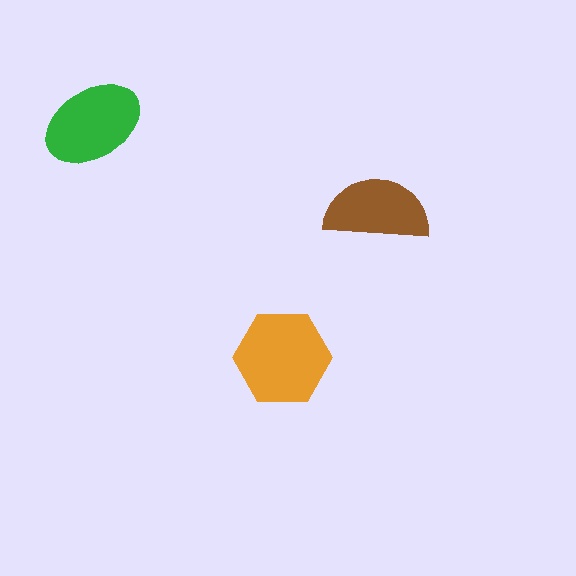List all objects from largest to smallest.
The orange hexagon, the green ellipse, the brown semicircle.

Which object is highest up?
The green ellipse is topmost.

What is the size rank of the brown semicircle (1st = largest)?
3rd.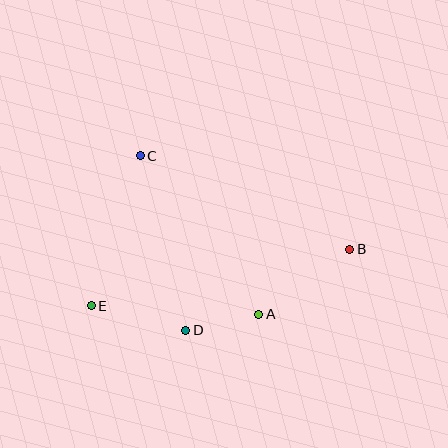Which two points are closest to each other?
Points A and D are closest to each other.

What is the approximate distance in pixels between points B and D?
The distance between B and D is approximately 183 pixels.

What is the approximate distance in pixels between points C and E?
The distance between C and E is approximately 158 pixels.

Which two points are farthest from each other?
Points B and E are farthest from each other.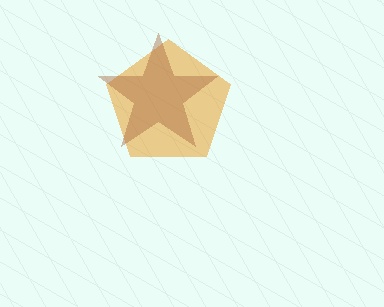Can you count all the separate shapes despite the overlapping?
Yes, there are 2 separate shapes.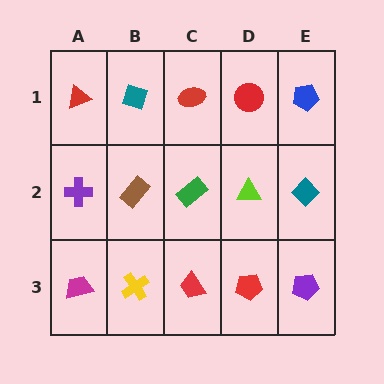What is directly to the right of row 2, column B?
A green rectangle.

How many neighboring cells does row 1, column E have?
2.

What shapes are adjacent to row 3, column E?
A teal diamond (row 2, column E), a red pentagon (row 3, column D).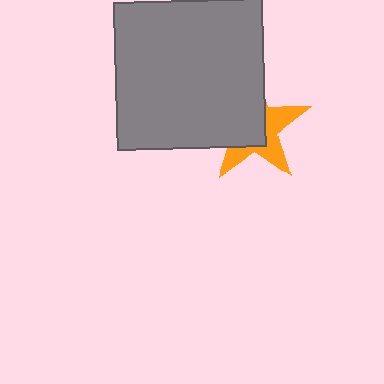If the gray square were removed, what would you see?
You would see the complete orange star.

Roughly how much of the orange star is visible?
A small part of it is visible (roughly 43%).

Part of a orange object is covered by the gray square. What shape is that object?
It is a star.